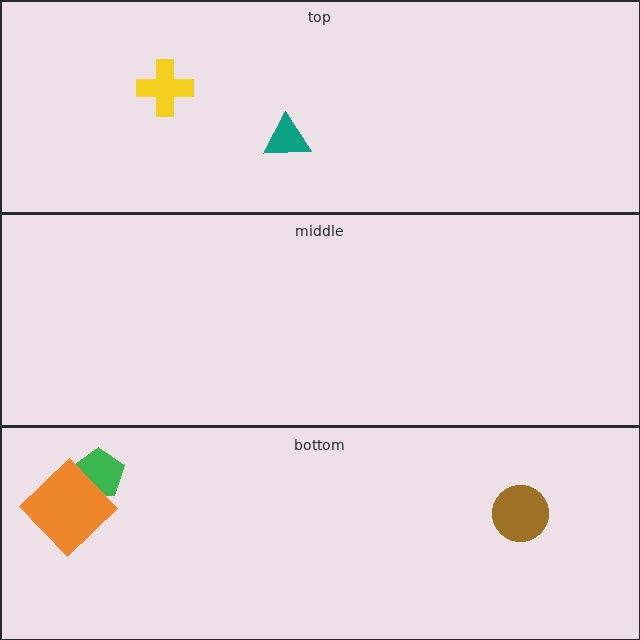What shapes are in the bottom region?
The green pentagon, the brown circle, the orange diamond.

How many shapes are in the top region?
2.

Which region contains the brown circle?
The bottom region.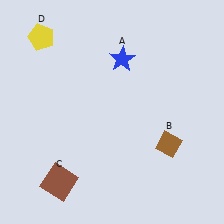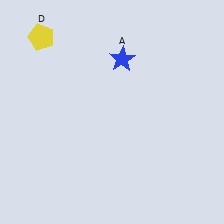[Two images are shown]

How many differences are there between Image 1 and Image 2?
There are 2 differences between the two images.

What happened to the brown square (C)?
The brown square (C) was removed in Image 2. It was in the bottom-left area of Image 1.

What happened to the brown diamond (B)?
The brown diamond (B) was removed in Image 2. It was in the bottom-right area of Image 1.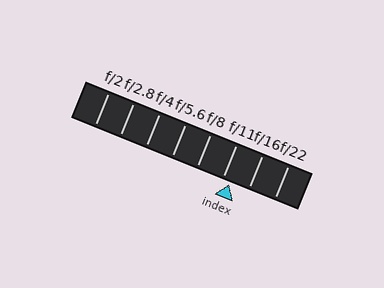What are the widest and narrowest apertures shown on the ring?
The widest aperture shown is f/2 and the narrowest is f/22.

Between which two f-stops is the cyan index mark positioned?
The index mark is between f/11 and f/16.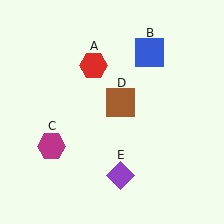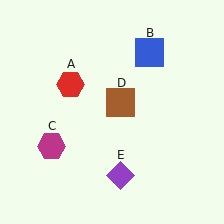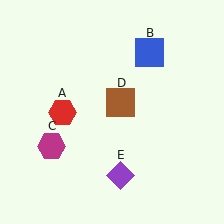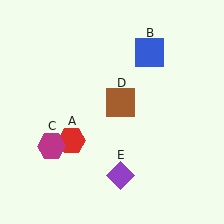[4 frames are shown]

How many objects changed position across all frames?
1 object changed position: red hexagon (object A).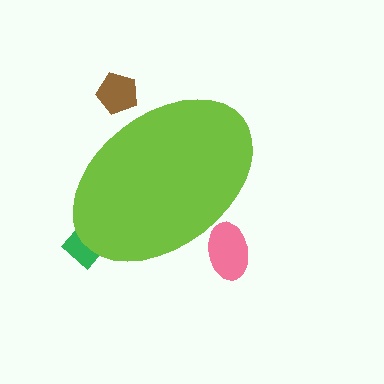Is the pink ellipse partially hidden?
Yes, the pink ellipse is partially hidden behind the lime ellipse.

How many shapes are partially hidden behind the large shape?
3 shapes are partially hidden.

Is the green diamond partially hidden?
Yes, the green diamond is partially hidden behind the lime ellipse.